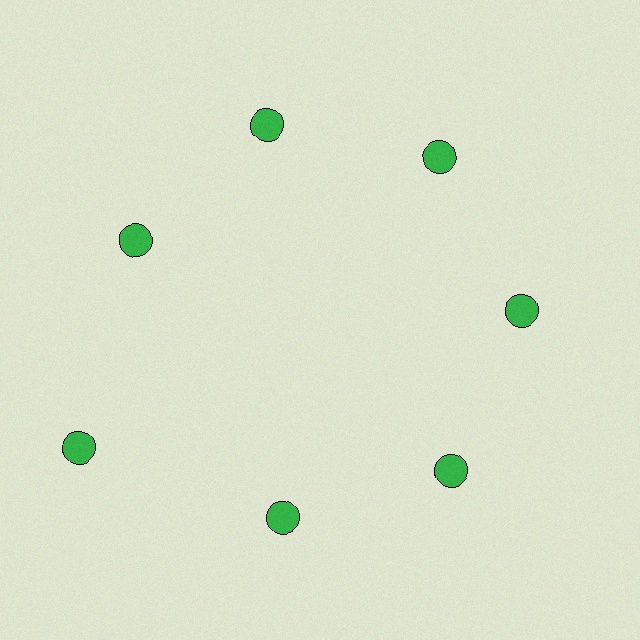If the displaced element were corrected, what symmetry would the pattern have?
It would have 7-fold rotational symmetry — the pattern would map onto itself every 51 degrees.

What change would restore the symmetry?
The symmetry would be restored by moving it inward, back onto the ring so that all 7 circles sit at equal angles and equal distance from the center.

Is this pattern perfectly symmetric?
No. The 7 green circles are arranged in a ring, but one element near the 8 o'clock position is pushed outward from the center, breaking the 7-fold rotational symmetry.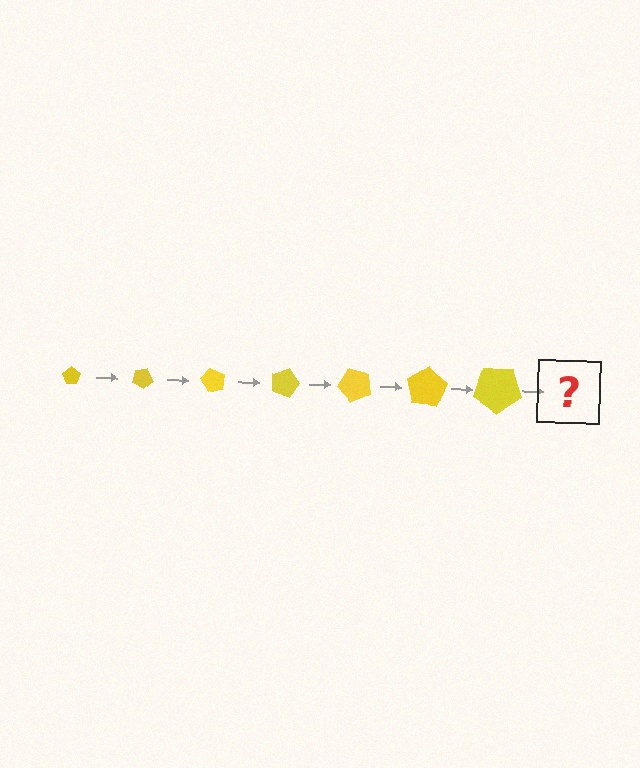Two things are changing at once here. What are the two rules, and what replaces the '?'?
The two rules are that the pentagon grows larger each step and it rotates 30 degrees each step. The '?' should be a pentagon, larger than the previous one and rotated 210 degrees from the start.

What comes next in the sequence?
The next element should be a pentagon, larger than the previous one and rotated 210 degrees from the start.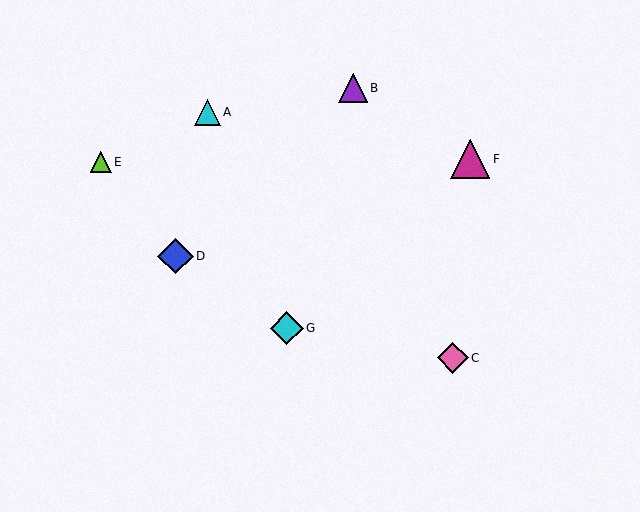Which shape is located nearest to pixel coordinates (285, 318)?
The cyan diamond (labeled G) at (287, 328) is nearest to that location.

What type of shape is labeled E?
Shape E is a lime triangle.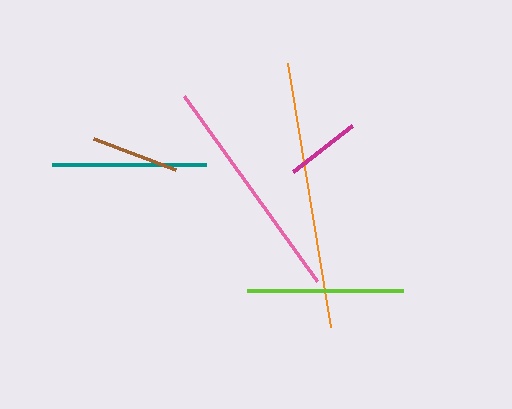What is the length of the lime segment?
The lime segment is approximately 156 pixels long.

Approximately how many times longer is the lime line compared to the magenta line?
The lime line is approximately 2.1 times the length of the magenta line.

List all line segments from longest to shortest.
From longest to shortest: orange, pink, lime, teal, brown, magenta.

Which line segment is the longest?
The orange line is the longest at approximately 267 pixels.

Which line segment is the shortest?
The magenta line is the shortest at approximately 75 pixels.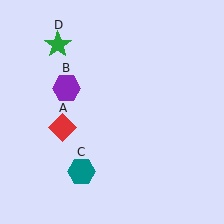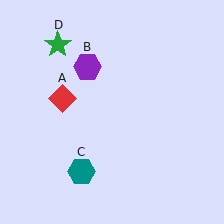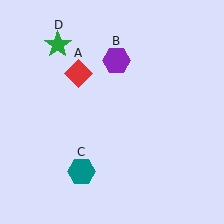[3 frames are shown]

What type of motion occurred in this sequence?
The red diamond (object A), purple hexagon (object B) rotated clockwise around the center of the scene.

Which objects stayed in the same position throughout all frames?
Teal hexagon (object C) and green star (object D) remained stationary.